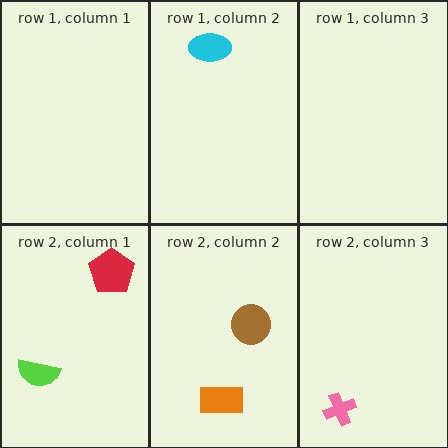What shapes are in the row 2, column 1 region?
The lime semicircle, the red pentagon.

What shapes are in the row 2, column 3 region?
The pink cross.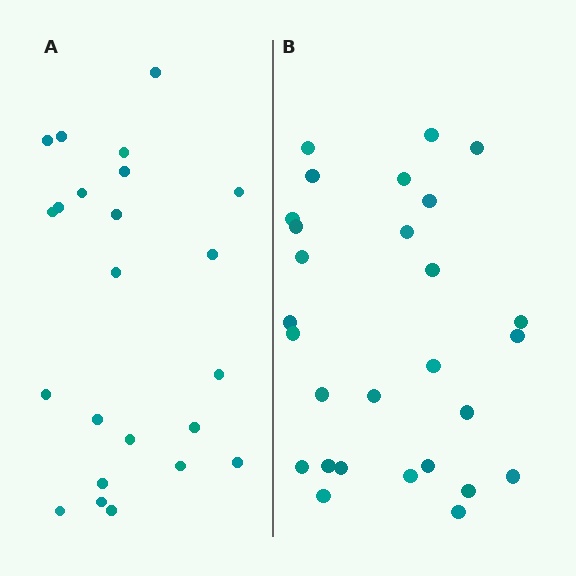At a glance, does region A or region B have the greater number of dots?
Region B (the right region) has more dots.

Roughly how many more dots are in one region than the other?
Region B has about 5 more dots than region A.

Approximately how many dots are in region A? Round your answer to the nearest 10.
About 20 dots. (The exact count is 23, which rounds to 20.)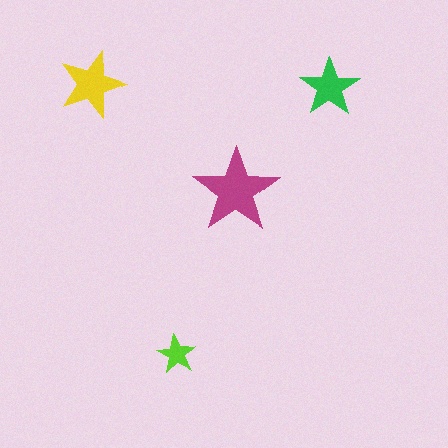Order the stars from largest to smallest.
the magenta one, the yellow one, the green one, the lime one.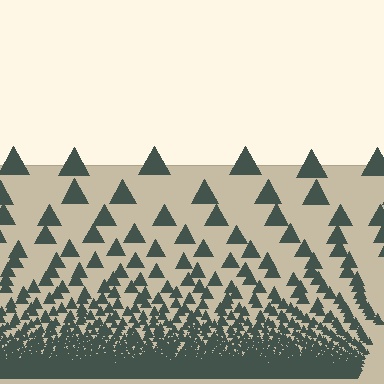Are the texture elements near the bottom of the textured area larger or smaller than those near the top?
Smaller. The gradient is inverted — elements near the bottom are smaller and denser.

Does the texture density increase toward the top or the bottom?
Density increases toward the bottom.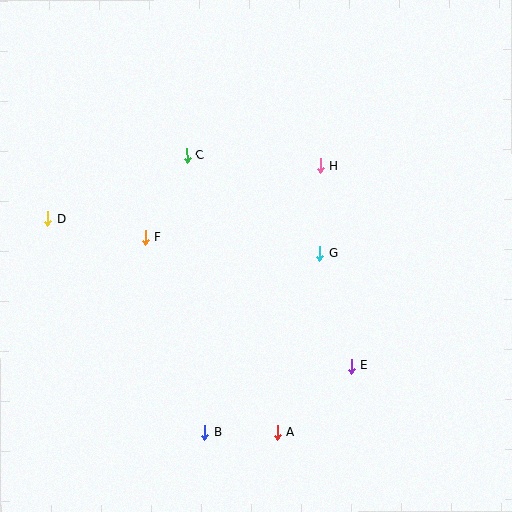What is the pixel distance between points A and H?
The distance between A and H is 270 pixels.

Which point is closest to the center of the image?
Point G at (320, 253) is closest to the center.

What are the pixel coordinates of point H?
Point H is at (320, 166).